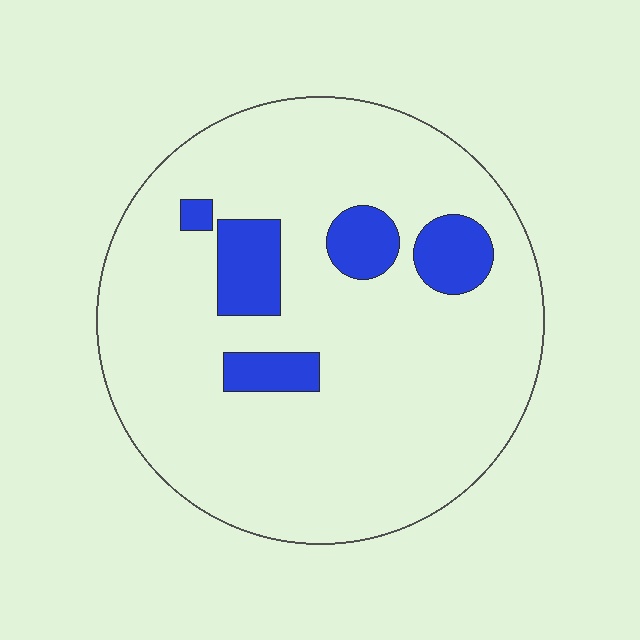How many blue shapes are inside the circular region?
5.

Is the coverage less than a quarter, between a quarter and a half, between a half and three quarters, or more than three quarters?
Less than a quarter.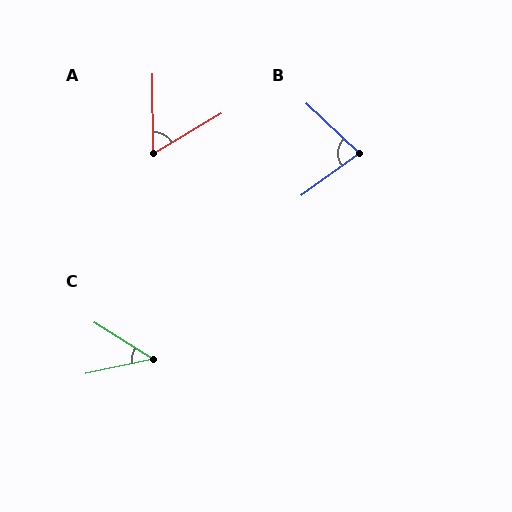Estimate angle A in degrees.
Approximately 60 degrees.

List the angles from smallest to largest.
C (44°), A (60°), B (80°).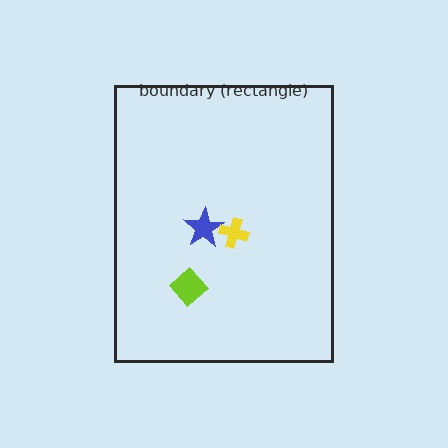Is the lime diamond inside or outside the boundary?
Inside.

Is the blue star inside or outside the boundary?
Inside.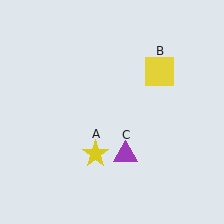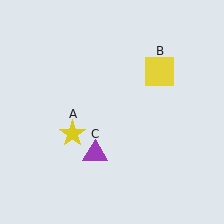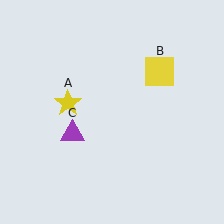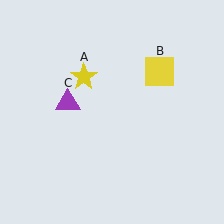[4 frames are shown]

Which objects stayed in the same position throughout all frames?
Yellow square (object B) remained stationary.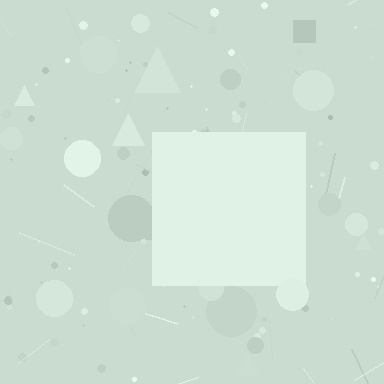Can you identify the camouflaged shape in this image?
The camouflaged shape is a square.